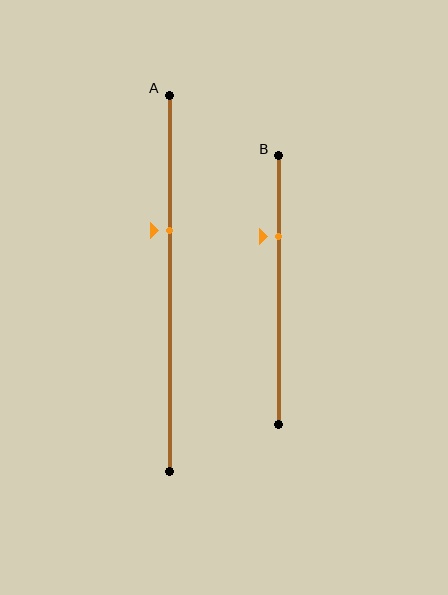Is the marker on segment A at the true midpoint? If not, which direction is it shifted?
No, the marker on segment A is shifted upward by about 14% of the segment length.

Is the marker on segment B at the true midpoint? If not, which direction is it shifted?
No, the marker on segment B is shifted upward by about 20% of the segment length.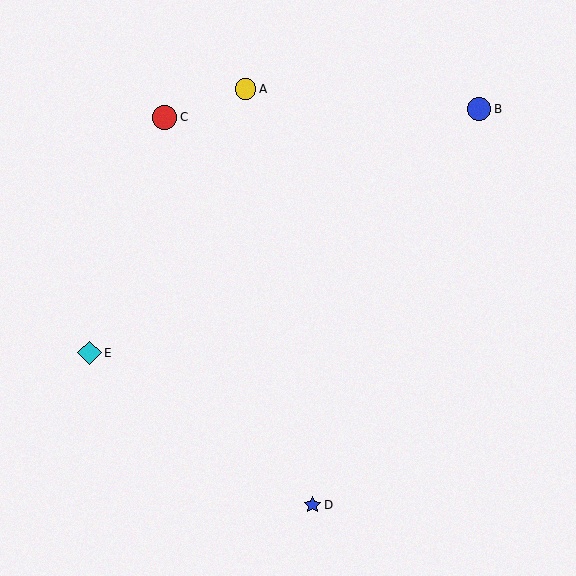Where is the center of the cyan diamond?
The center of the cyan diamond is at (90, 353).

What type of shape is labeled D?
Shape D is a blue star.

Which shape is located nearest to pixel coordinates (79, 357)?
The cyan diamond (labeled E) at (90, 353) is nearest to that location.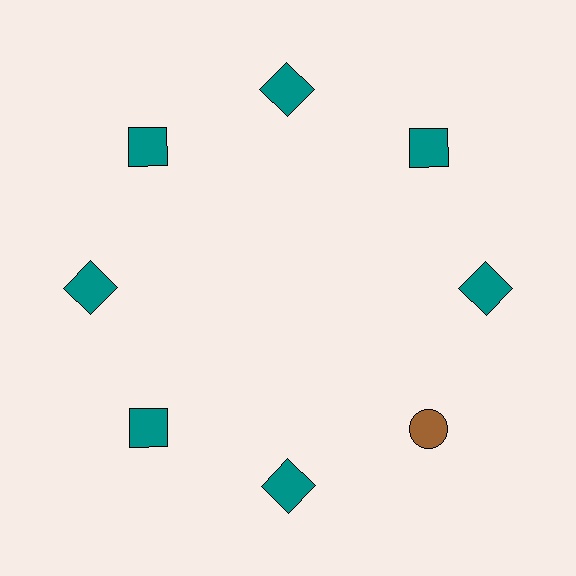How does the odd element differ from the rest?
It differs in both color (brown instead of teal) and shape (circle instead of square).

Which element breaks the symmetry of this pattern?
The brown circle at roughly the 4 o'clock position breaks the symmetry. All other shapes are teal squares.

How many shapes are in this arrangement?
There are 8 shapes arranged in a ring pattern.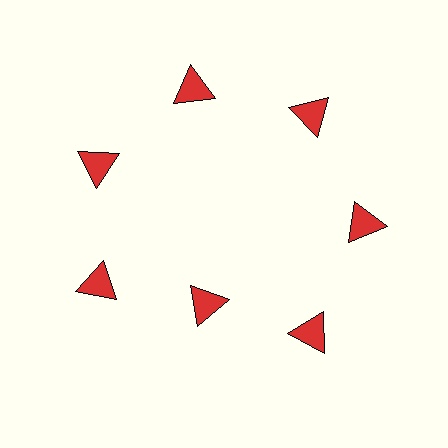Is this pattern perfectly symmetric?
No. The 7 red triangles are arranged in a ring, but one element near the 6 o'clock position is pulled inward toward the center, breaking the 7-fold rotational symmetry.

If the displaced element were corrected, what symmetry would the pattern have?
It would have 7-fold rotational symmetry — the pattern would map onto itself every 51 degrees.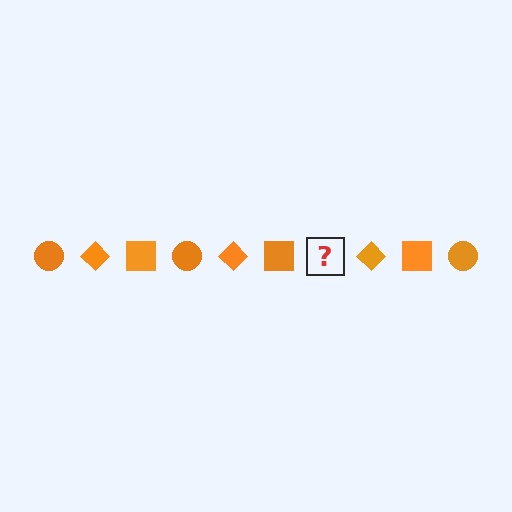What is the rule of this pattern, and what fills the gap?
The rule is that the pattern cycles through circle, diamond, square shapes in orange. The gap should be filled with an orange circle.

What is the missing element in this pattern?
The missing element is an orange circle.